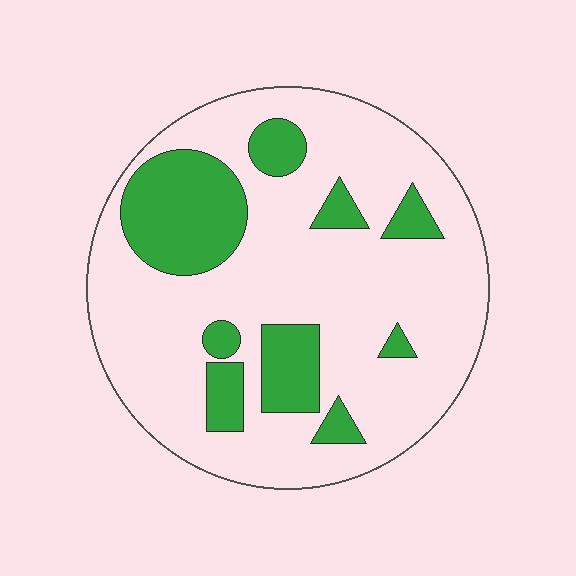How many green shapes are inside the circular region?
9.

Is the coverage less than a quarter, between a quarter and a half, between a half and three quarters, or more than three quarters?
Less than a quarter.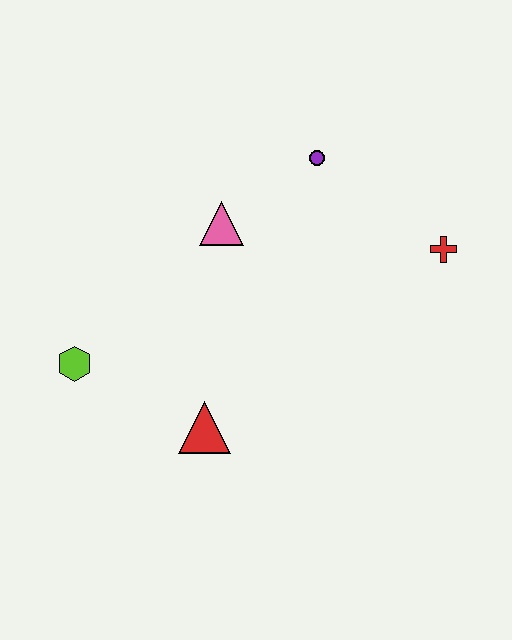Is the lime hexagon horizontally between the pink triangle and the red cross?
No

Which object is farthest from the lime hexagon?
The red cross is farthest from the lime hexagon.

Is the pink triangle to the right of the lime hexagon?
Yes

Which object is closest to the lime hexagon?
The red triangle is closest to the lime hexagon.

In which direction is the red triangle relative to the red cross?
The red triangle is to the left of the red cross.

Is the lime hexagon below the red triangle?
No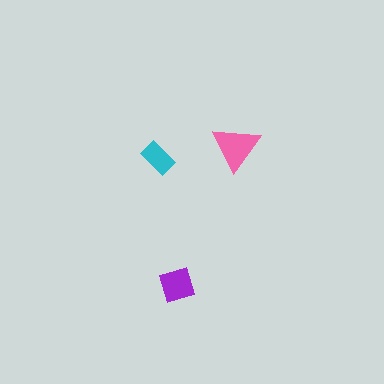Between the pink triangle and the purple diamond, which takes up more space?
The pink triangle.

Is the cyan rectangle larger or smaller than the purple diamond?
Smaller.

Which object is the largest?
The pink triangle.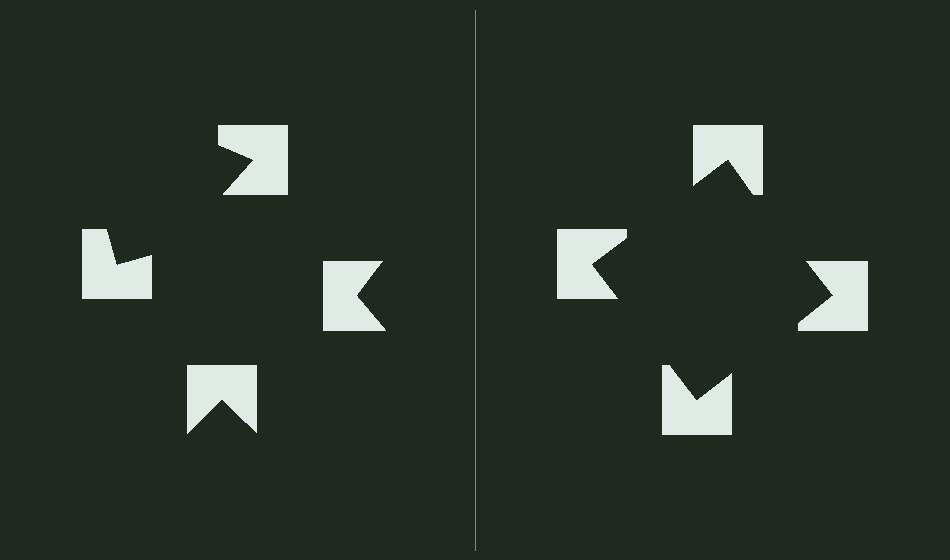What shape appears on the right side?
An illusory square.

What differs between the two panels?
The notched squares are positioned identically on both sides; only the wedge orientations differ. On the right they align to a square; on the left they are misaligned.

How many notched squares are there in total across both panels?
8 — 4 on each side.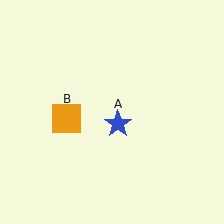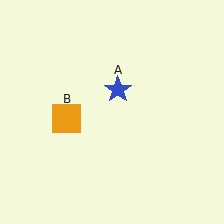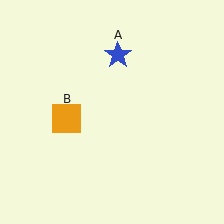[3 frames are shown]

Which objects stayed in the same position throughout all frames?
Orange square (object B) remained stationary.